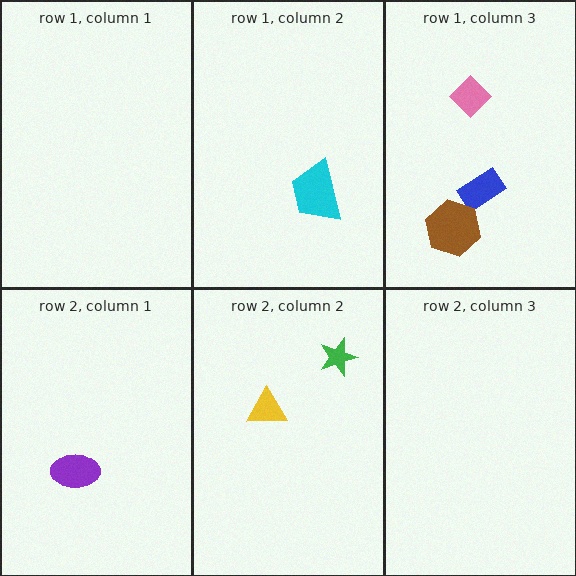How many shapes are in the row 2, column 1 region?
1.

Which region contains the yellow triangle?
The row 2, column 2 region.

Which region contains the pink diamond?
The row 1, column 3 region.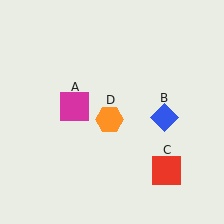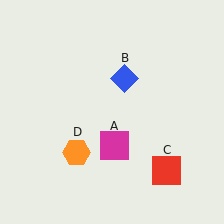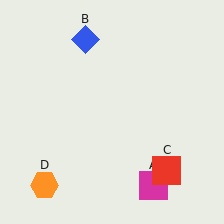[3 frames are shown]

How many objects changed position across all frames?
3 objects changed position: magenta square (object A), blue diamond (object B), orange hexagon (object D).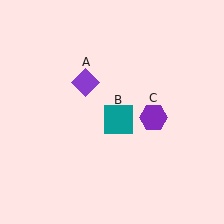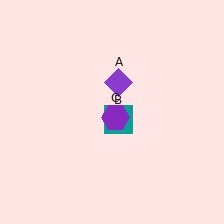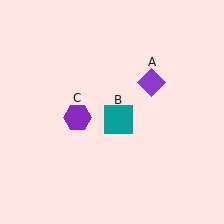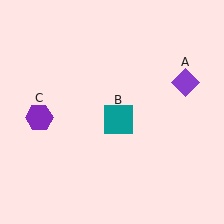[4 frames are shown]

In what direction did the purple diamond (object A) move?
The purple diamond (object A) moved right.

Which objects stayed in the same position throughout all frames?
Teal square (object B) remained stationary.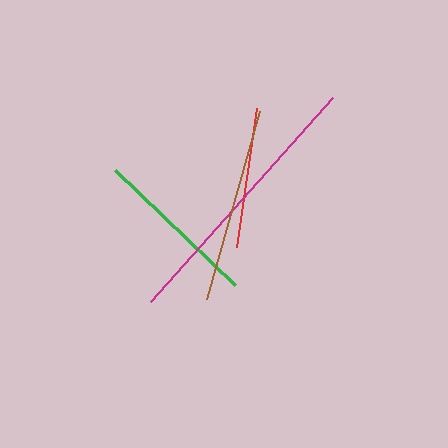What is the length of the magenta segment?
The magenta segment is approximately 273 pixels long.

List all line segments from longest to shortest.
From longest to shortest: magenta, brown, green, red.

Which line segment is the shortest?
The red line is the shortest at approximately 141 pixels.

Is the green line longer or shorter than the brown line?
The brown line is longer than the green line.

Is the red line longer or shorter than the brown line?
The brown line is longer than the red line.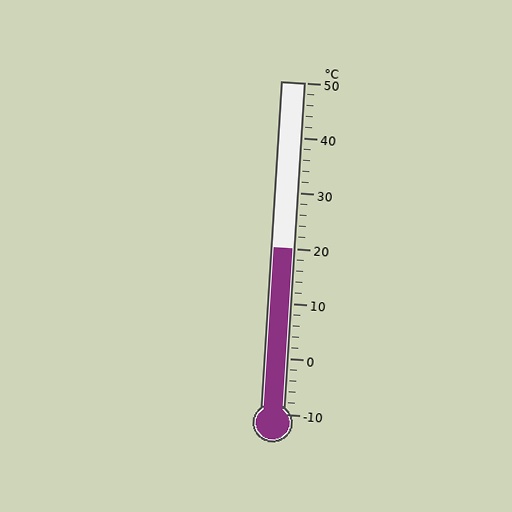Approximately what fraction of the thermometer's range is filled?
The thermometer is filled to approximately 50% of its range.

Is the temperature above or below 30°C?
The temperature is below 30°C.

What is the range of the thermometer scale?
The thermometer scale ranges from -10°C to 50°C.